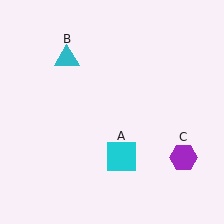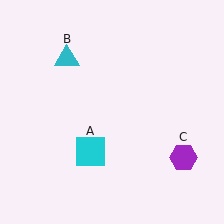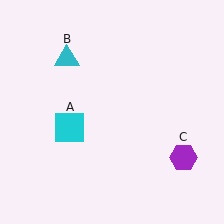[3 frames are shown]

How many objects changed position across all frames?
1 object changed position: cyan square (object A).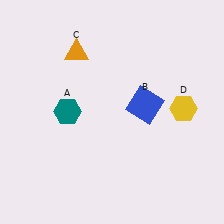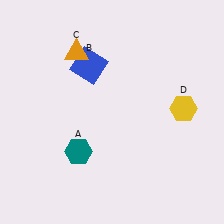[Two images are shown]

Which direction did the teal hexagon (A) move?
The teal hexagon (A) moved down.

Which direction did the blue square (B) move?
The blue square (B) moved left.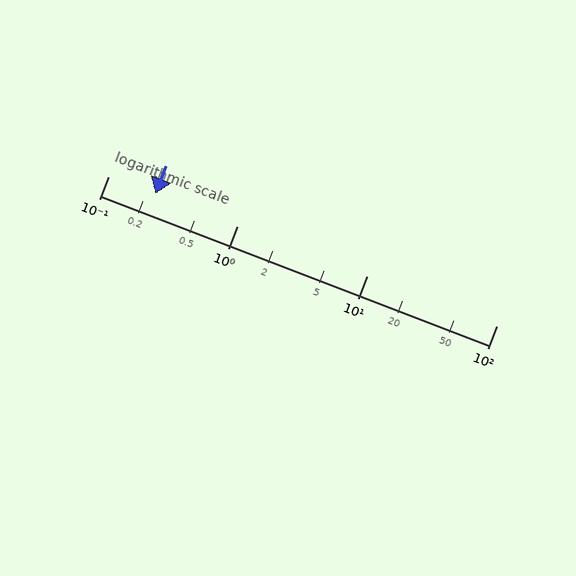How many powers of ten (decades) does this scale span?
The scale spans 3 decades, from 0.1 to 100.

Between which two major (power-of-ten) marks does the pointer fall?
The pointer is between 0.1 and 1.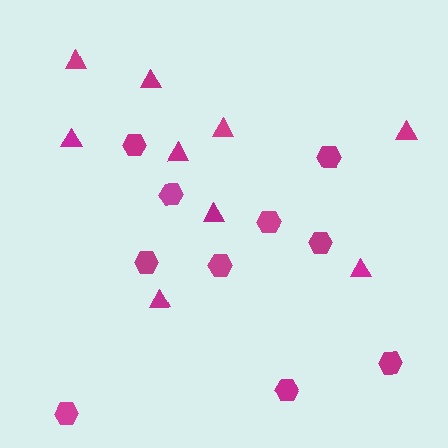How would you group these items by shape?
There are 2 groups: one group of triangles (9) and one group of hexagons (10).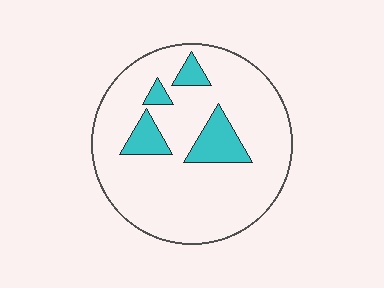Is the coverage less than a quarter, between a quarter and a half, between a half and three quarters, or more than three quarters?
Less than a quarter.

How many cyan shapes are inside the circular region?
4.